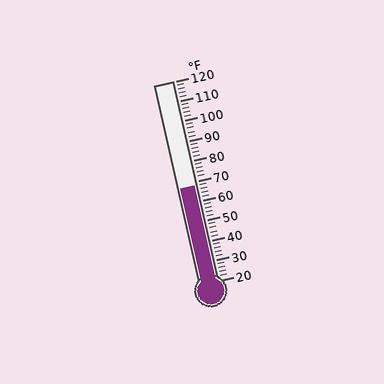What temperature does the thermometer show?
The thermometer shows approximately 68°F.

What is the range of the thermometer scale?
The thermometer scale ranges from 20°F to 120°F.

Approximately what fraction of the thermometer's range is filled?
The thermometer is filled to approximately 50% of its range.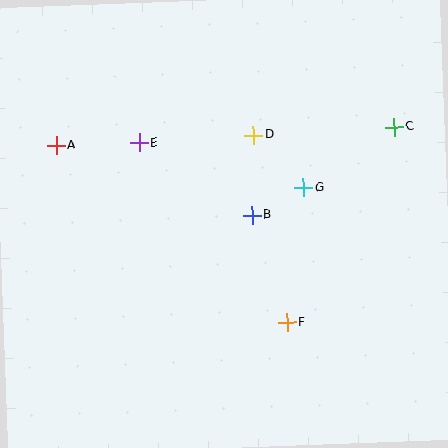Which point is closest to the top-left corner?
Point A is closest to the top-left corner.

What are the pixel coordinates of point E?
Point E is at (139, 143).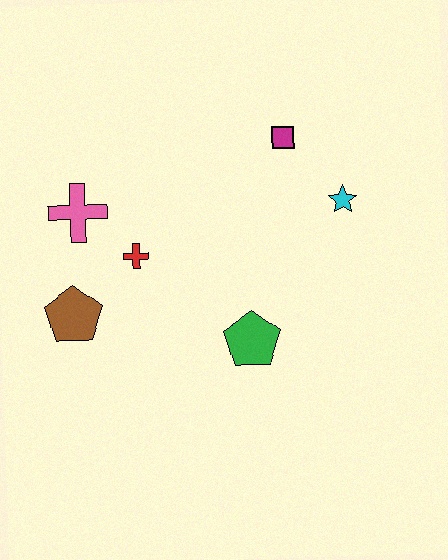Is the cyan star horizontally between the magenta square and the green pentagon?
No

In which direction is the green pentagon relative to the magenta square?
The green pentagon is below the magenta square.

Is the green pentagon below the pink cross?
Yes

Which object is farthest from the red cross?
The cyan star is farthest from the red cross.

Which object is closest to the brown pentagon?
The red cross is closest to the brown pentagon.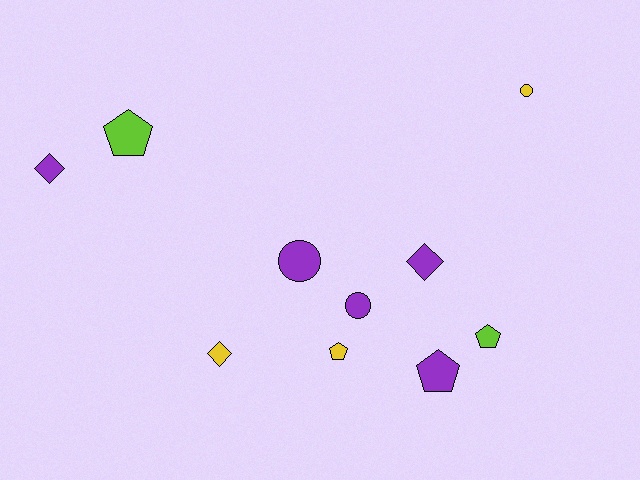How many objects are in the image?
There are 10 objects.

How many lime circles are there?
There are no lime circles.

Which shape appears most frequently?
Pentagon, with 4 objects.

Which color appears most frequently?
Purple, with 5 objects.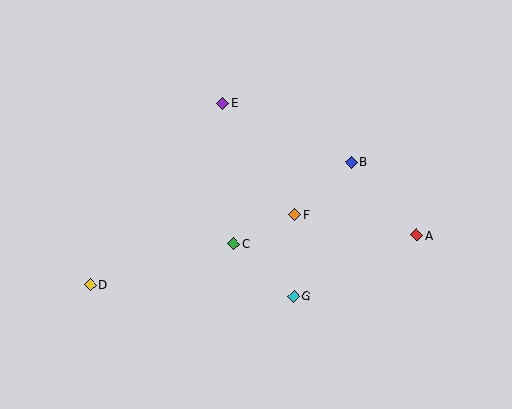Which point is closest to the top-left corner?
Point E is closest to the top-left corner.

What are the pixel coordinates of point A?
Point A is at (417, 235).